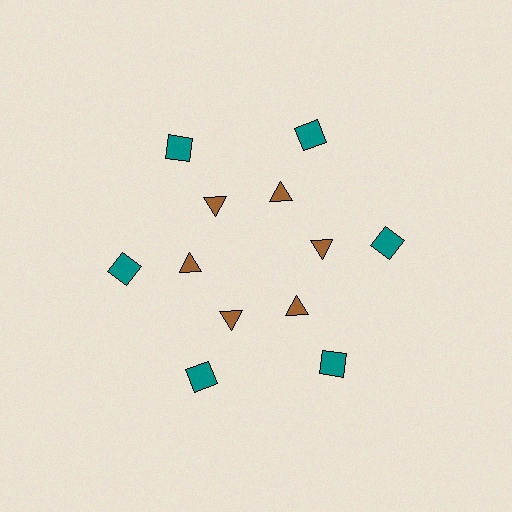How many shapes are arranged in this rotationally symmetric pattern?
There are 12 shapes, arranged in 6 groups of 2.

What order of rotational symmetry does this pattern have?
This pattern has 6-fold rotational symmetry.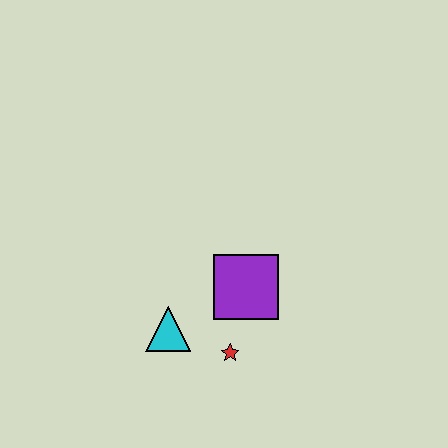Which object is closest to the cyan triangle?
The red star is closest to the cyan triangle.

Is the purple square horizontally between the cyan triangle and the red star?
No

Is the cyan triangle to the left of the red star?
Yes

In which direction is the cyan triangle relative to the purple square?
The cyan triangle is to the left of the purple square.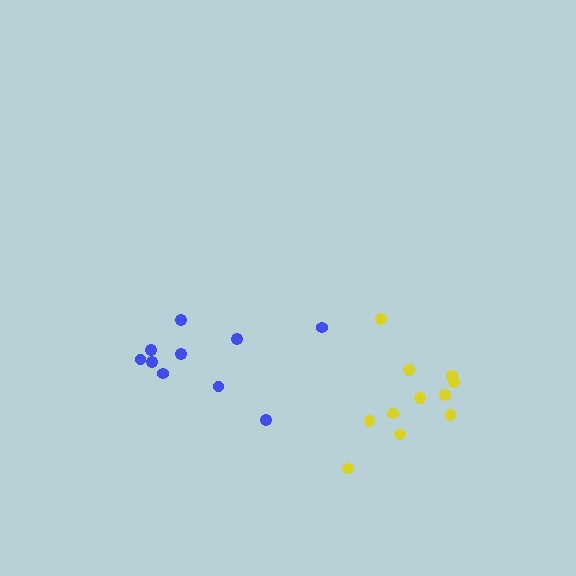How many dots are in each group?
Group 1: 11 dots, Group 2: 10 dots (21 total).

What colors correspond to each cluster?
The clusters are colored: yellow, blue.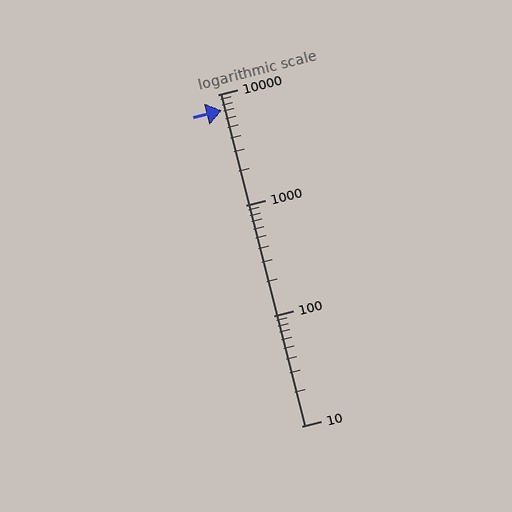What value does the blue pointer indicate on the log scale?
The pointer indicates approximately 7100.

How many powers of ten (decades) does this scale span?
The scale spans 3 decades, from 10 to 10000.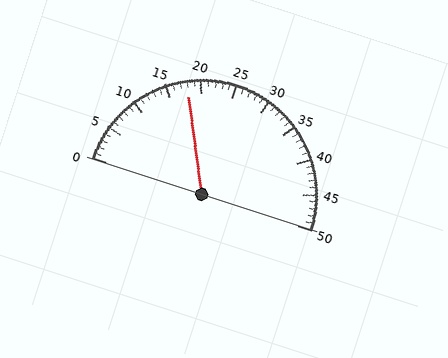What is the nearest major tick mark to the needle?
The nearest major tick mark is 20.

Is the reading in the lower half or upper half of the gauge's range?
The reading is in the lower half of the range (0 to 50).